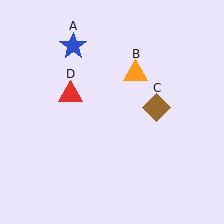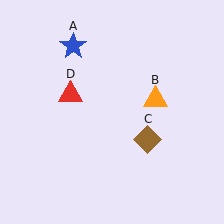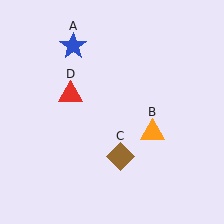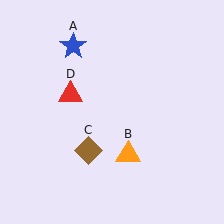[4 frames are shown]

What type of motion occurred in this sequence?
The orange triangle (object B), brown diamond (object C) rotated clockwise around the center of the scene.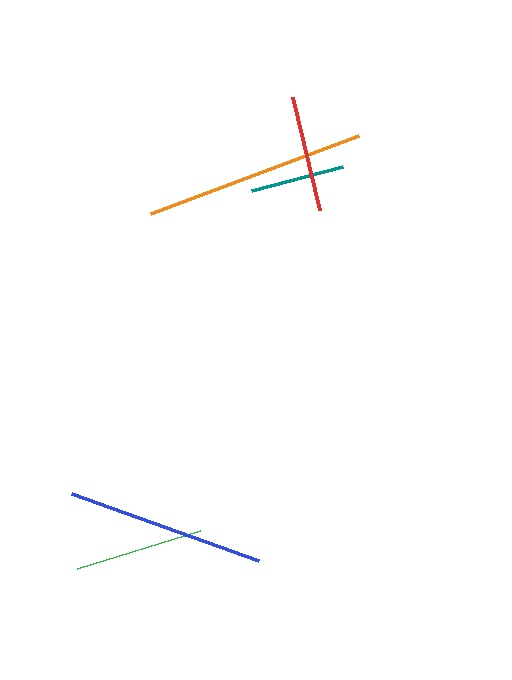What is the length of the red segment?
The red segment is approximately 116 pixels long.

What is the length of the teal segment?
The teal segment is approximately 94 pixels long.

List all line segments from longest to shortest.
From longest to shortest: orange, blue, green, red, teal.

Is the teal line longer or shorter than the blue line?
The blue line is longer than the teal line.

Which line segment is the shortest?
The teal line is the shortest at approximately 94 pixels.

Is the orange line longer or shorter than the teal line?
The orange line is longer than the teal line.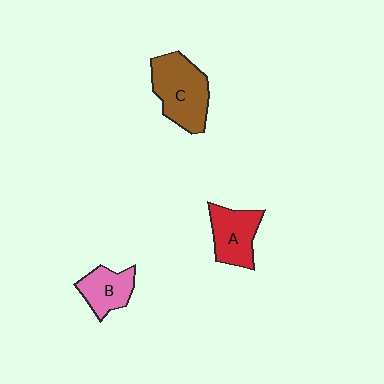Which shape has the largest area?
Shape C (brown).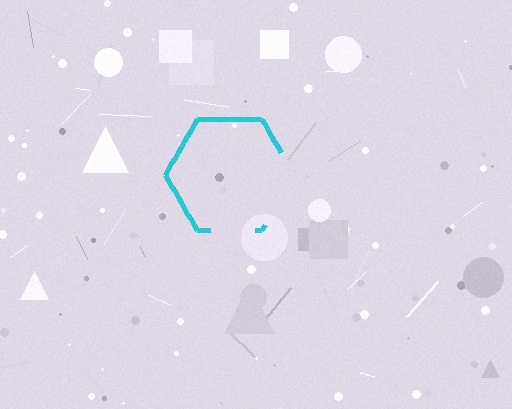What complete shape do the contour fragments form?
The contour fragments form a hexagon.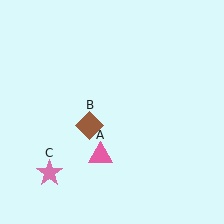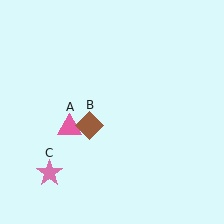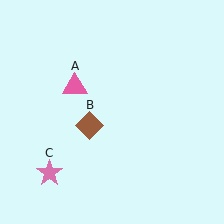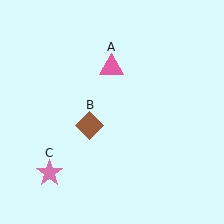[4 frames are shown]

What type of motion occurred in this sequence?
The pink triangle (object A) rotated clockwise around the center of the scene.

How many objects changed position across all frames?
1 object changed position: pink triangle (object A).